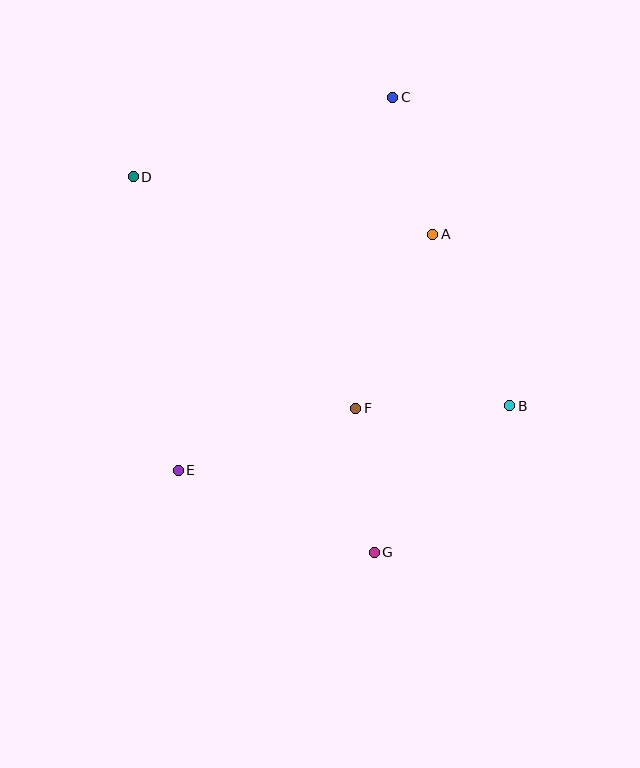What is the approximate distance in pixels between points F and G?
The distance between F and G is approximately 145 pixels.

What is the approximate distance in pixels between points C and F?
The distance between C and F is approximately 313 pixels.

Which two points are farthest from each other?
Points C and G are farthest from each other.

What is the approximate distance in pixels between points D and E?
The distance between D and E is approximately 297 pixels.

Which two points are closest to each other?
Points A and C are closest to each other.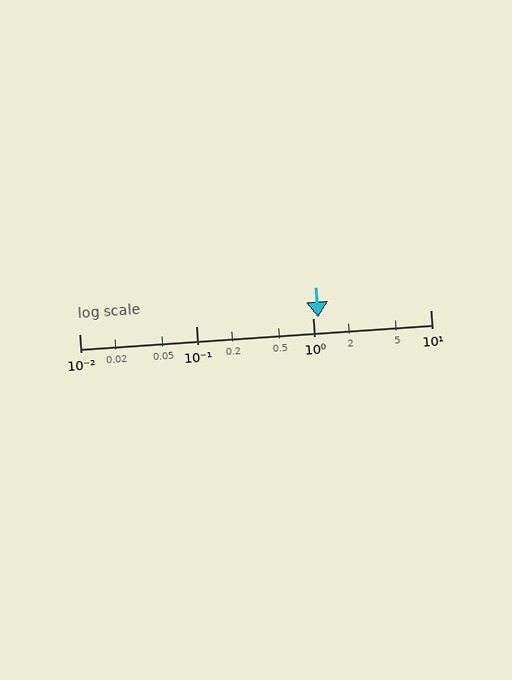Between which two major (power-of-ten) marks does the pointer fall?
The pointer is between 1 and 10.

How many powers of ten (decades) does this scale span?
The scale spans 3 decades, from 0.01 to 10.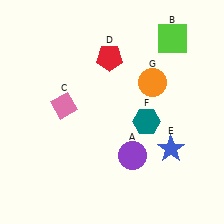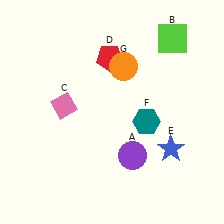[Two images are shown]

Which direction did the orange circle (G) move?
The orange circle (G) moved left.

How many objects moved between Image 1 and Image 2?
1 object moved between the two images.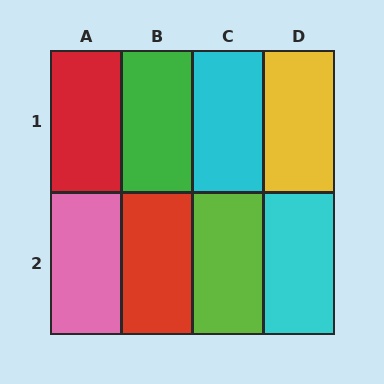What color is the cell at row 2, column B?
Red.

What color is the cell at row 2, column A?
Pink.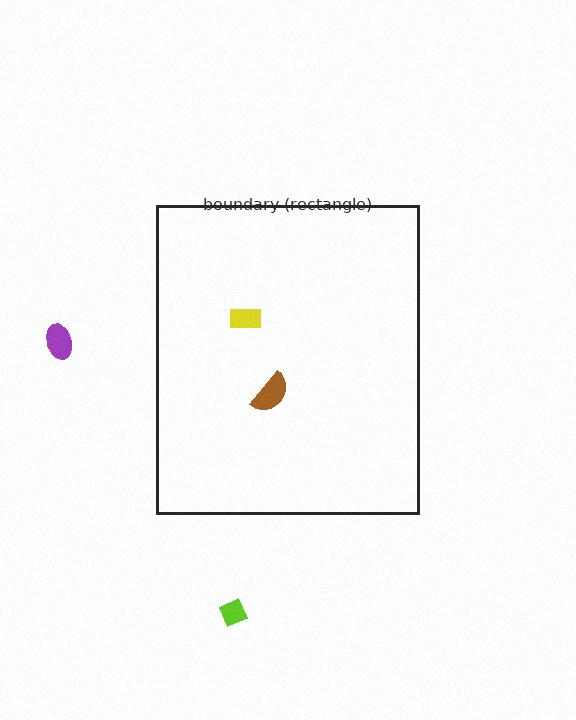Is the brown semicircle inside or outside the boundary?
Inside.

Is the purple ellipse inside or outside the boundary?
Outside.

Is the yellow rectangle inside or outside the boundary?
Inside.